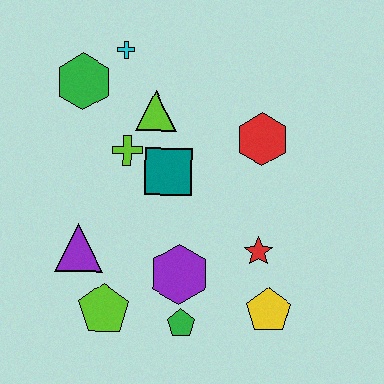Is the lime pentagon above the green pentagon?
Yes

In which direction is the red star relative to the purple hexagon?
The red star is to the right of the purple hexagon.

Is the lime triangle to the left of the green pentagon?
Yes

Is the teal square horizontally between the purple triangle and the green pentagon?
Yes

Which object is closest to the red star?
The yellow pentagon is closest to the red star.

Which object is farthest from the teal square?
The yellow pentagon is farthest from the teal square.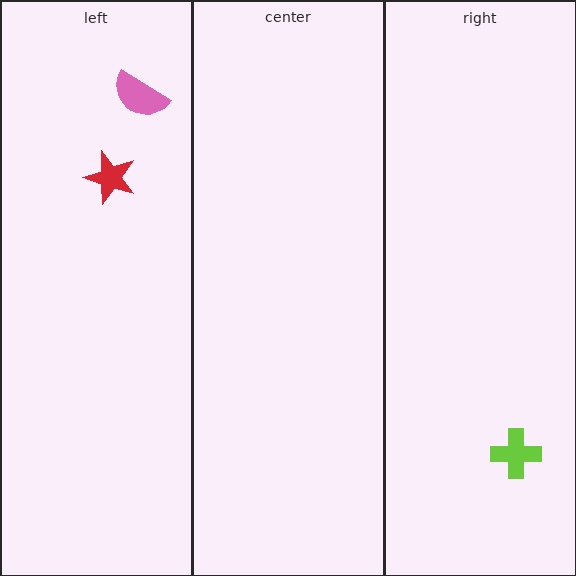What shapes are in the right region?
The lime cross.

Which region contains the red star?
The left region.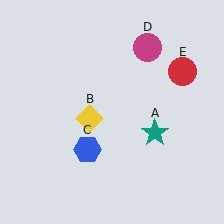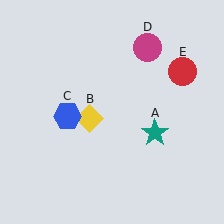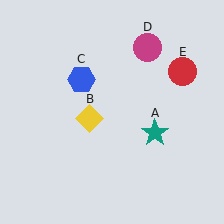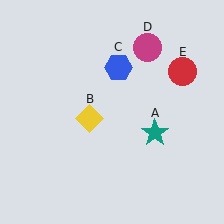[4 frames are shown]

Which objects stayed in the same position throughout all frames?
Teal star (object A) and yellow diamond (object B) and magenta circle (object D) and red circle (object E) remained stationary.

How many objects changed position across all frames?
1 object changed position: blue hexagon (object C).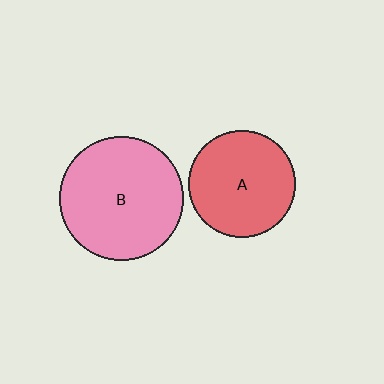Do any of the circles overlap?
No, none of the circles overlap.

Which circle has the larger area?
Circle B (pink).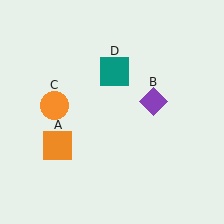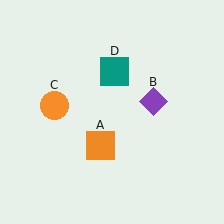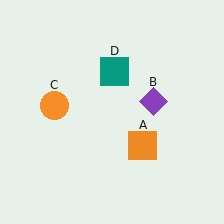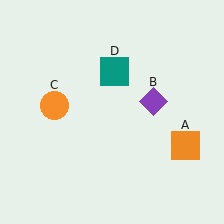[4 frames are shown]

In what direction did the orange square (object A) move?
The orange square (object A) moved right.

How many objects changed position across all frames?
1 object changed position: orange square (object A).